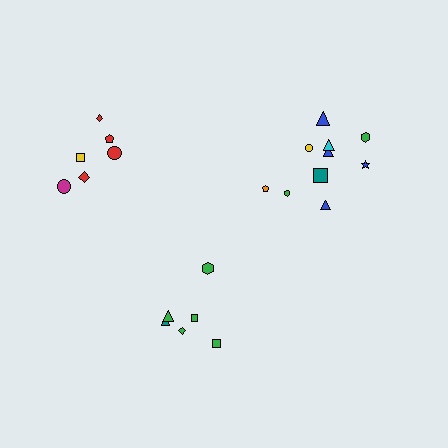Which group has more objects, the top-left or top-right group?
The top-right group.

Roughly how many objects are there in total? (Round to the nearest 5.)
Roughly 20 objects in total.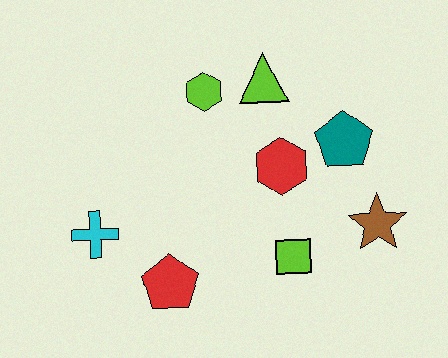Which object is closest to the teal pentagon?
The red hexagon is closest to the teal pentagon.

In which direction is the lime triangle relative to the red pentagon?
The lime triangle is above the red pentagon.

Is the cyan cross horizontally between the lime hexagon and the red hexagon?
No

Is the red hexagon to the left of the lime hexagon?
No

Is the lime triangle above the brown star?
Yes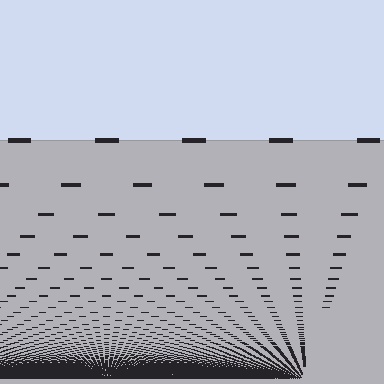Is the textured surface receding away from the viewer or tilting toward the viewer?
The surface appears to tilt toward the viewer. Texture elements get larger and sparser toward the top.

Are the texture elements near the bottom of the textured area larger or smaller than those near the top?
Smaller. The gradient is inverted — elements near the bottom are smaller and denser.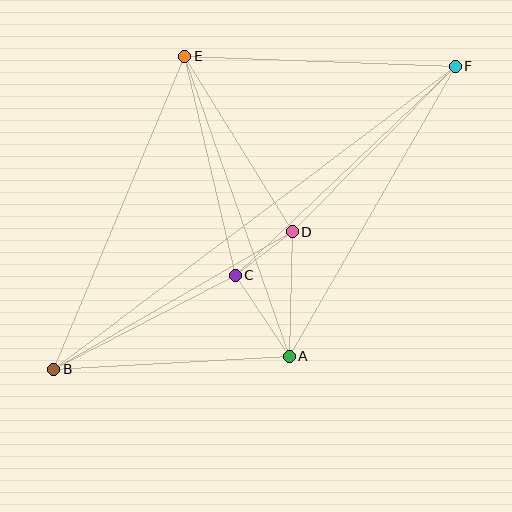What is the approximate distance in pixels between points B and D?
The distance between B and D is approximately 275 pixels.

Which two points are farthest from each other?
Points B and F are farthest from each other.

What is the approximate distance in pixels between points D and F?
The distance between D and F is approximately 233 pixels.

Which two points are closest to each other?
Points C and D are closest to each other.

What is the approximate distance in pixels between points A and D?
The distance between A and D is approximately 124 pixels.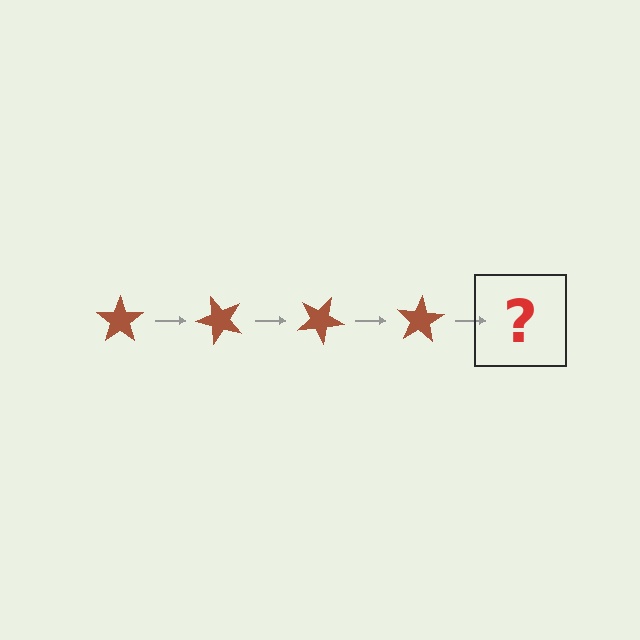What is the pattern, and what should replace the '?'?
The pattern is that the star rotates 50 degrees each step. The '?' should be a brown star rotated 200 degrees.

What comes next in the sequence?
The next element should be a brown star rotated 200 degrees.